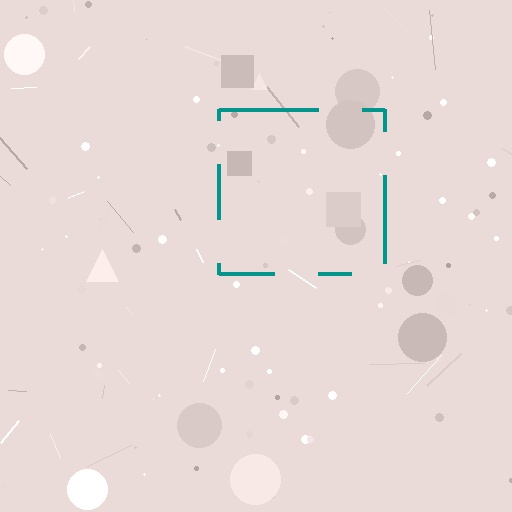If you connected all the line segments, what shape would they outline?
They would outline a square.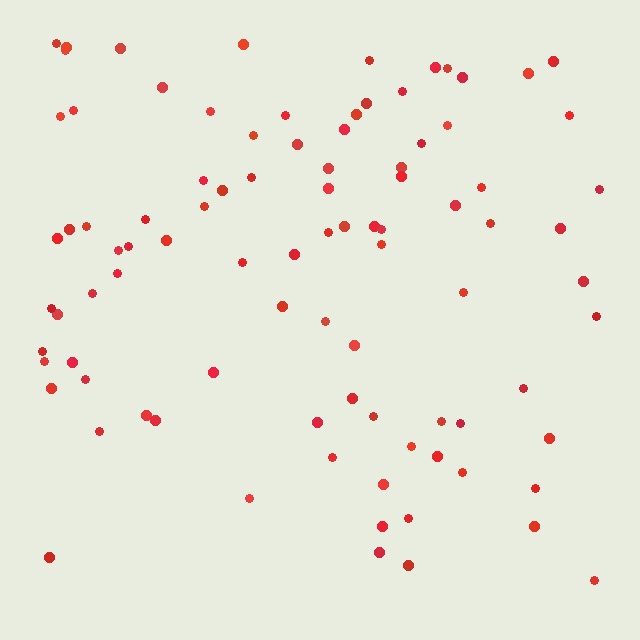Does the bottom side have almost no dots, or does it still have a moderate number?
Still a moderate number, just noticeably fewer than the top.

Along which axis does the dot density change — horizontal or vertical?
Vertical.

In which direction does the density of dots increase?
From bottom to top, with the top side densest.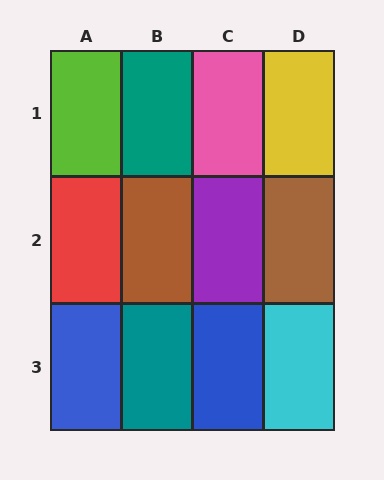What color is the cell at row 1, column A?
Lime.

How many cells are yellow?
1 cell is yellow.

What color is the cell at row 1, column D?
Yellow.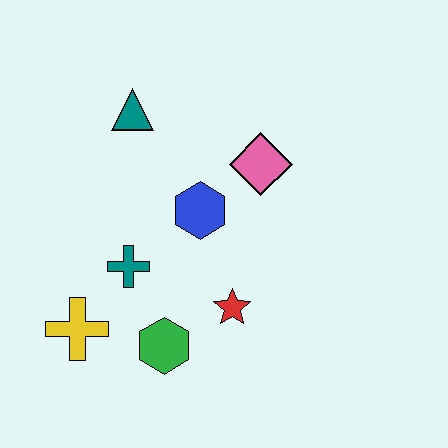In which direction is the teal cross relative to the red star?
The teal cross is to the left of the red star.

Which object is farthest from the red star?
The teal triangle is farthest from the red star.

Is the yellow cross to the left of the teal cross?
Yes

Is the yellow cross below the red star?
Yes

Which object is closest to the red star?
The green hexagon is closest to the red star.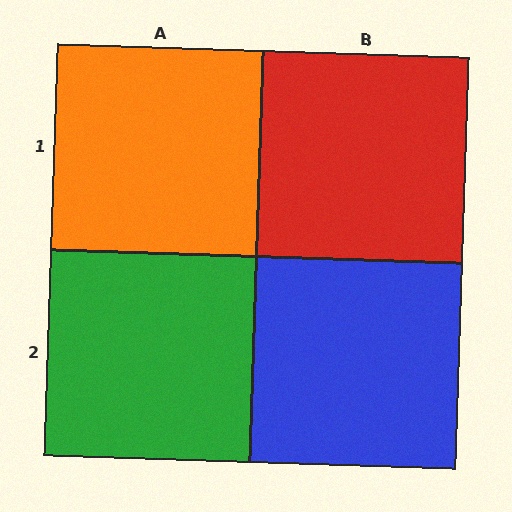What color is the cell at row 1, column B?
Red.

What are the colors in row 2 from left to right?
Green, blue.